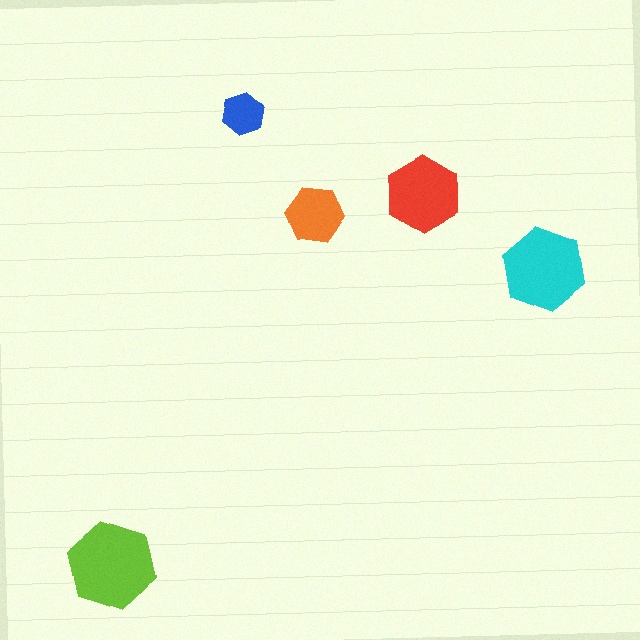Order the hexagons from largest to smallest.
the lime one, the cyan one, the red one, the orange one, the blue one.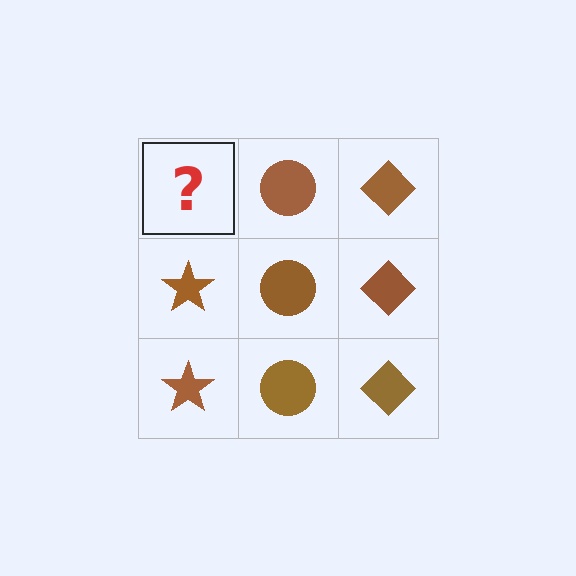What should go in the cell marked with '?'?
The missing cell should contain a brown star.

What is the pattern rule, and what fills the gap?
The rule is that each column has a consistent shape. The gap should be filled with a brown star.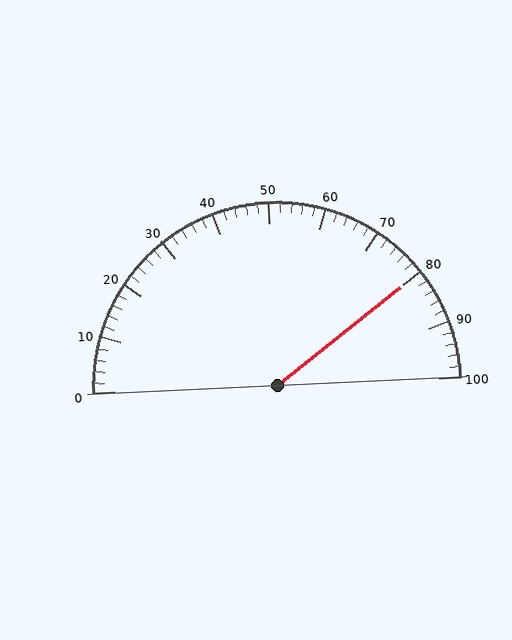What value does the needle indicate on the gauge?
The needle indicates approximately 80.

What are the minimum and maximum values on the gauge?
The gauge ranges from 0 to 100.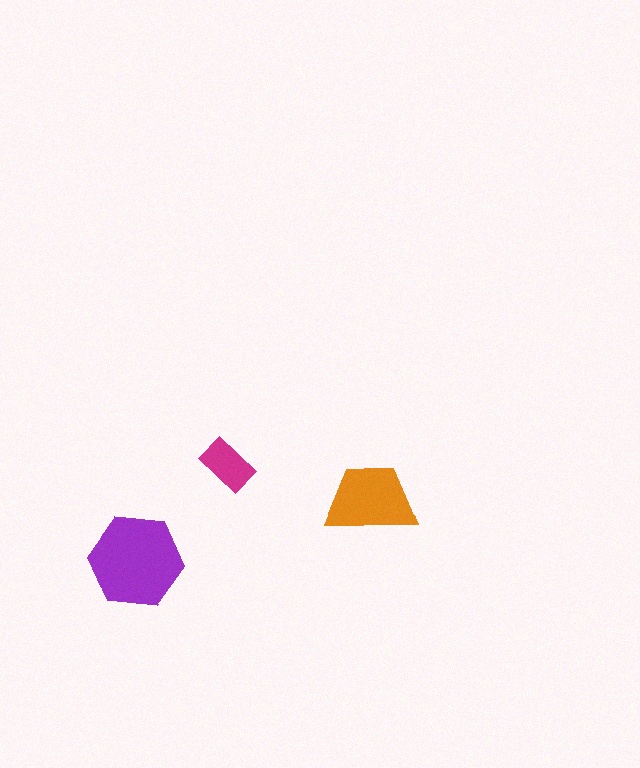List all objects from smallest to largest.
The magenta rectangle, the orange trapezoid, the purple hexagon.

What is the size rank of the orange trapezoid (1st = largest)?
2nd.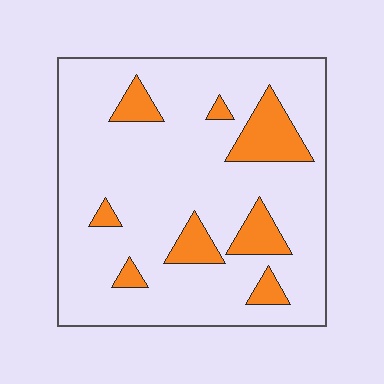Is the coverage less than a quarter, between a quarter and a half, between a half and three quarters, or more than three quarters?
Less than a quarter.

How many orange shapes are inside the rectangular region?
8.